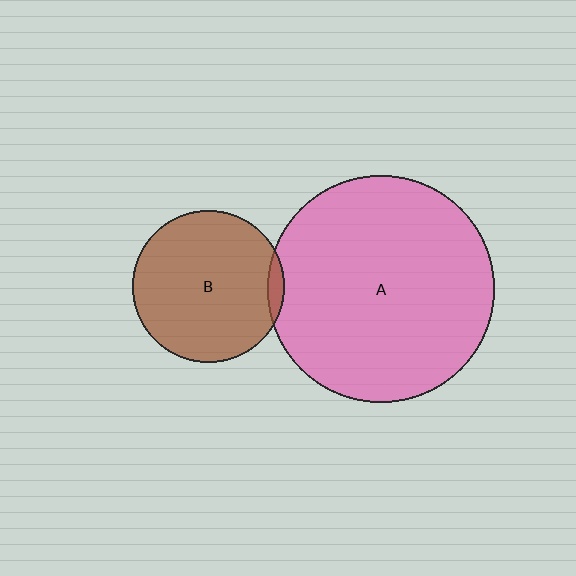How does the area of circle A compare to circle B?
Approximately 2.2 times.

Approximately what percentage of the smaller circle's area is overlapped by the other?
Approximately 5%.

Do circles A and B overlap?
Yes.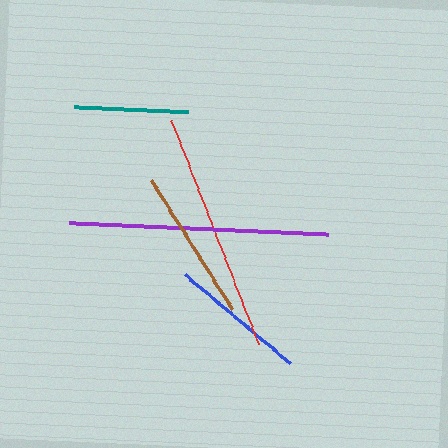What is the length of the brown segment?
The brown segment is approximately 153 pixels long.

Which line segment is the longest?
The purple line is the longest at approximately 260 pixels.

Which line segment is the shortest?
The teal line is the shortest at approximately 115 pixels.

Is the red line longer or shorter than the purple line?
The purple line is longer than the red line.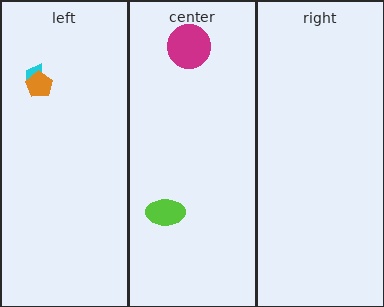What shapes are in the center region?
The lime ellipse, the magenta circle.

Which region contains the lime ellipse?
The center region.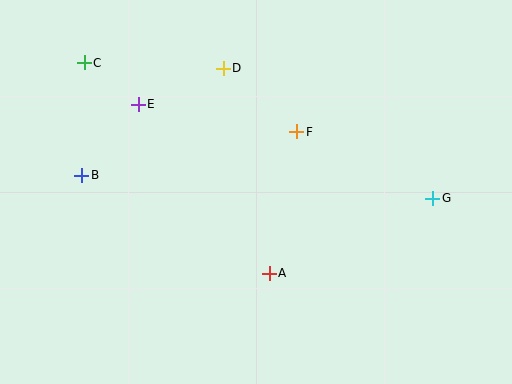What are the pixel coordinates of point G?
Point G is at (433, 198).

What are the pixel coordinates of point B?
Point B is at (81, 175).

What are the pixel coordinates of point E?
Point E is at (138, 104).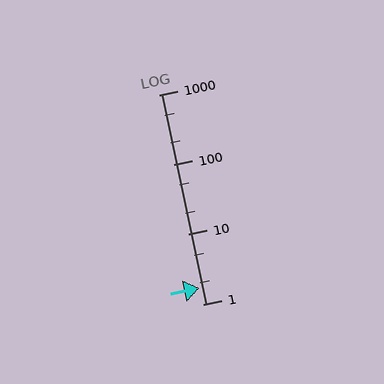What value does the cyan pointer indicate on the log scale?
The pointer indicates approximately 1.7.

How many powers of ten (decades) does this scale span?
The scale spans 3 decades, from 1 to 1000.